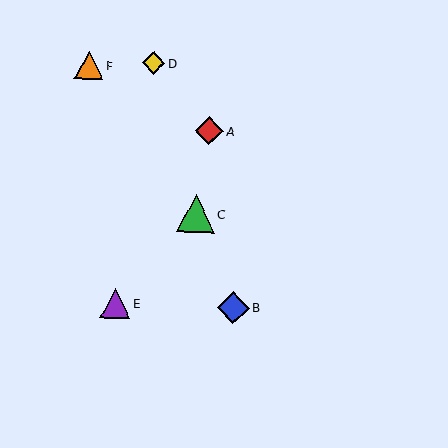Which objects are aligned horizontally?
Objects B, E are aligned horizontally.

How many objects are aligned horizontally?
2 objects (B, E) are aligned horizontally.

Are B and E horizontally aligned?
Yes, both are at y≈308.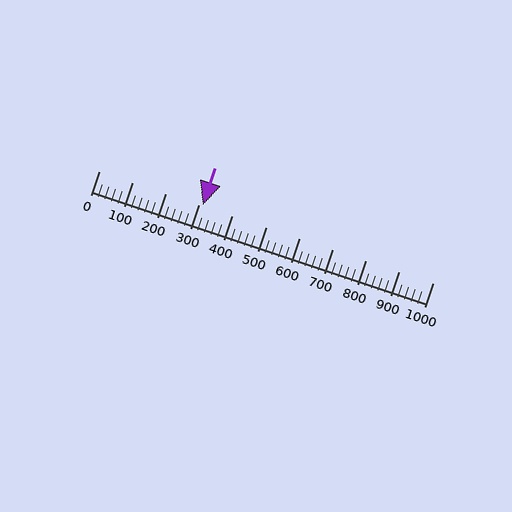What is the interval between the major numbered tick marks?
The major tick marks are spaced 100 units apart.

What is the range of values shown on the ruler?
The ruler shows values from 0 to 1000.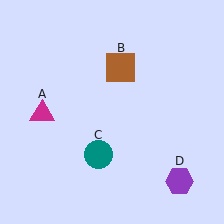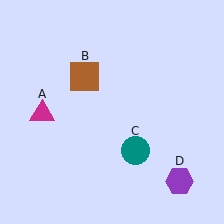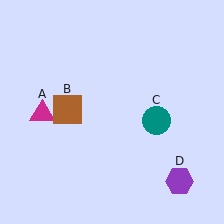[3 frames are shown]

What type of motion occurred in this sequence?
The brown square (object B), teal circle (object C) rotated counterclockwise around the center of the scene.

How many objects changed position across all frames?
2 objects changed position: brown square (object B), teal circle (object C).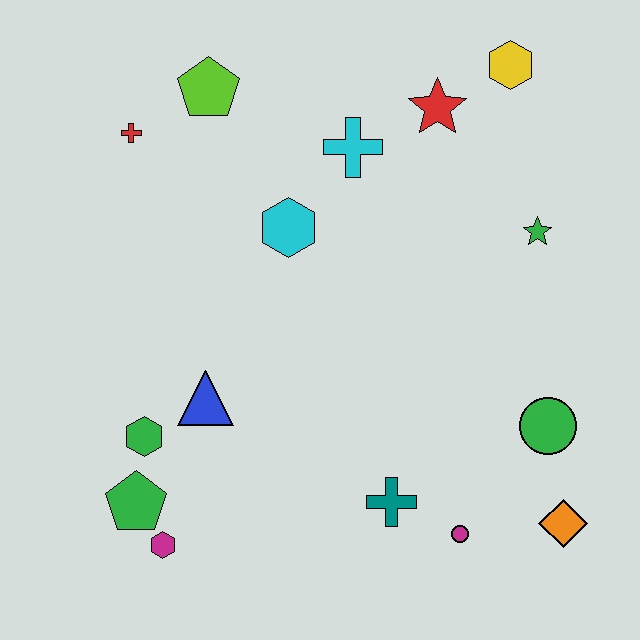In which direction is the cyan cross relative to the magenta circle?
The cyan cross is above the magenta circle.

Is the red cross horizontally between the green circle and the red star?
No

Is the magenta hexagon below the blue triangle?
Yes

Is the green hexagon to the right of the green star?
No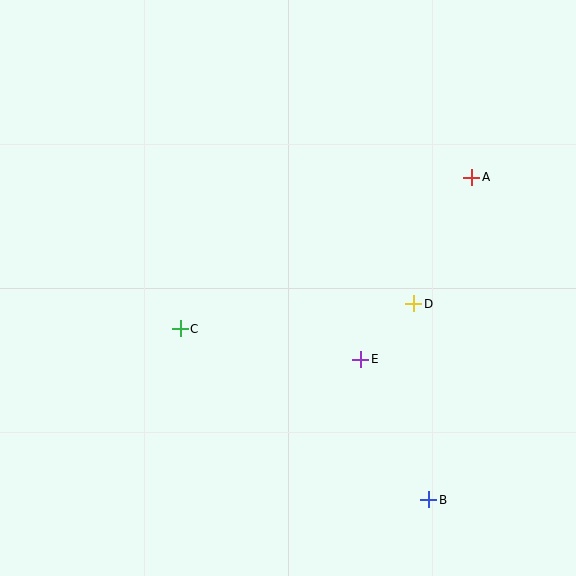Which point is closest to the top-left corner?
Point C is closest to the top-left corner.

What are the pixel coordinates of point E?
Point E is at (361, 359).